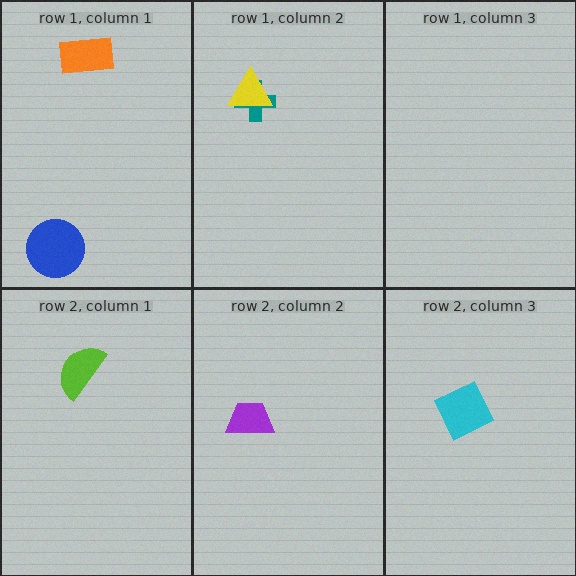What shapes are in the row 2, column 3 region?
The cyan square.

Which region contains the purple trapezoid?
The row 2, column 2 region.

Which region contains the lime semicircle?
The row 2, column 1 region.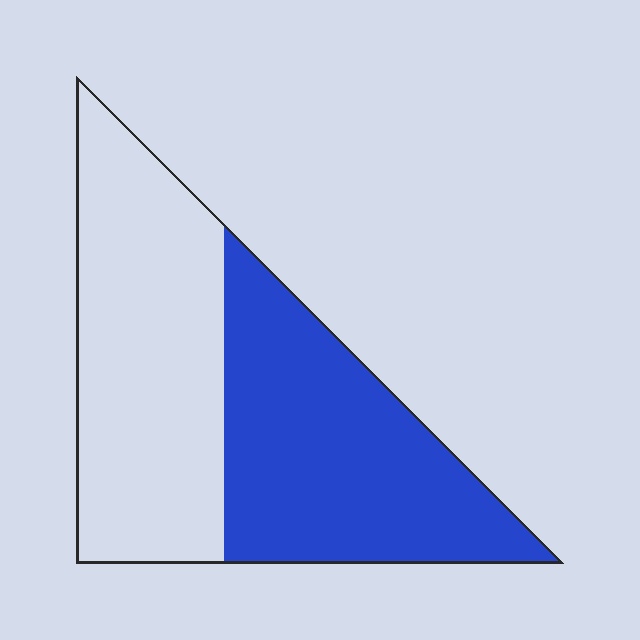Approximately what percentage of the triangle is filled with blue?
Approximately 50%.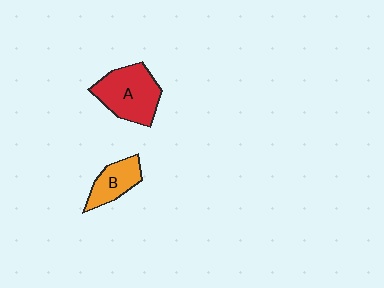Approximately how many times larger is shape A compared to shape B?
Approximately 1.7 times.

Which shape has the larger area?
Shape A (red).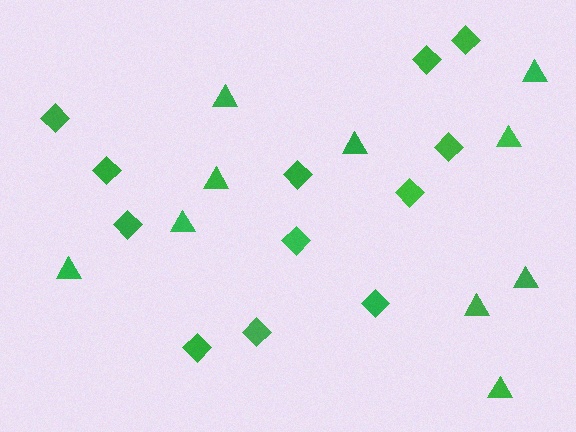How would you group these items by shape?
There are 2 groups: one group of triangles (10) and one group of diamonds (12).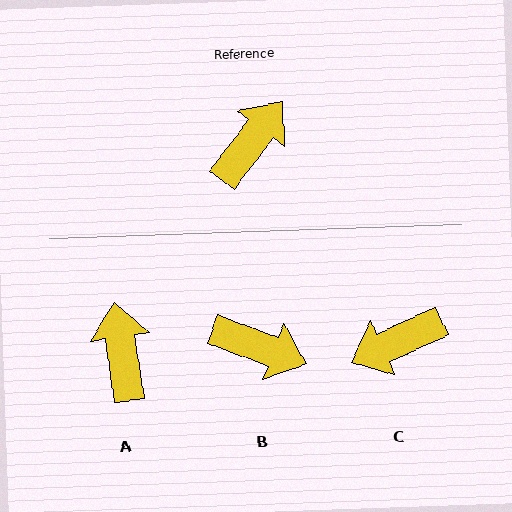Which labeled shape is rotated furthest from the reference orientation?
C, about 152 degrees away.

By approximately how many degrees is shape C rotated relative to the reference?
Approximately 152 degrees counter-clockwise.